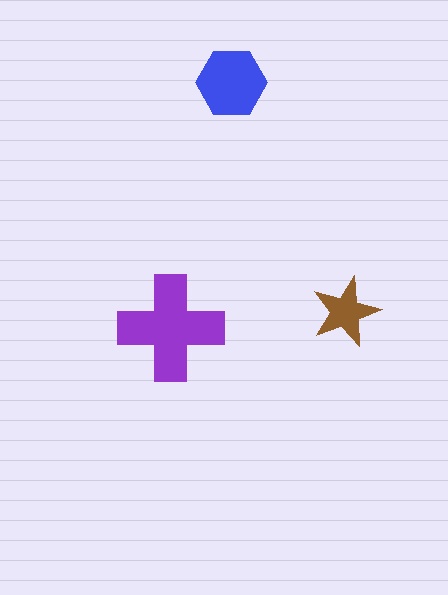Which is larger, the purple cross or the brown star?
The purple cross.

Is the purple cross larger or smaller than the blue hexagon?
Larger.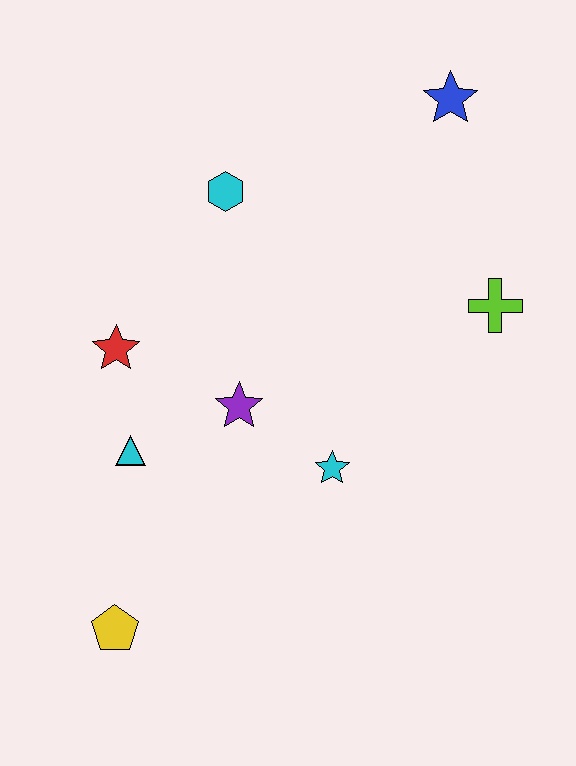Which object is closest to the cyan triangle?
The red star is closest to the cyan triangle.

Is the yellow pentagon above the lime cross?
No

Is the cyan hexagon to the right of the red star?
Yes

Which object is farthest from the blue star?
The yellow pentagon is farthest from the blue star.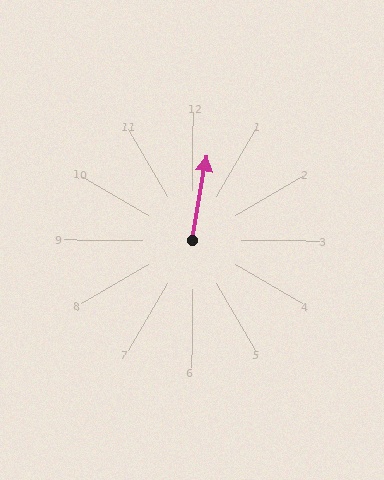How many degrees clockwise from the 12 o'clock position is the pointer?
Approximately 10 degrees.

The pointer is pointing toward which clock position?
Roughly 12 o'clock.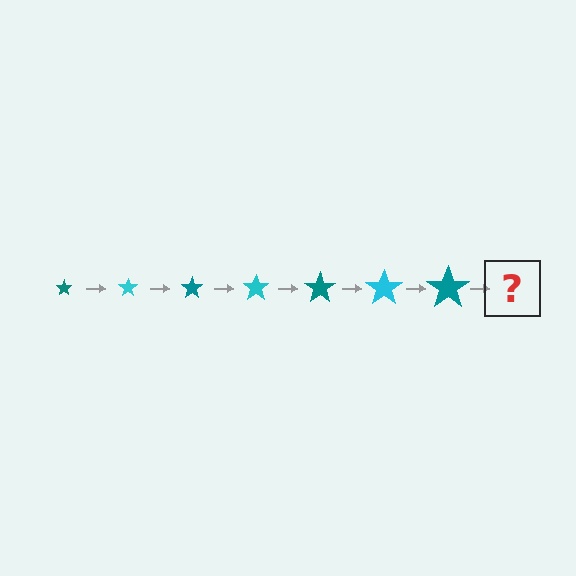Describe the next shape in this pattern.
It should be a cyan star, larger than the previous one.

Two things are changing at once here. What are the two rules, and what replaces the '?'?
The two rules are that the star grows larger each step and the color cycles through teal and cyan. The '?' should be a cyan star, larger than the previous one.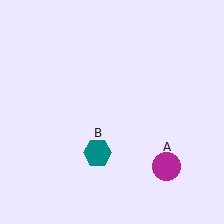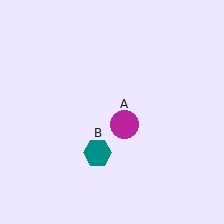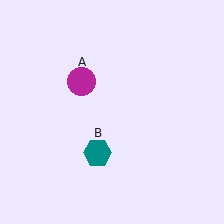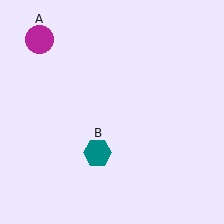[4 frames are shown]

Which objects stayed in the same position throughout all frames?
Teal hexagon (object B) remained stationary.